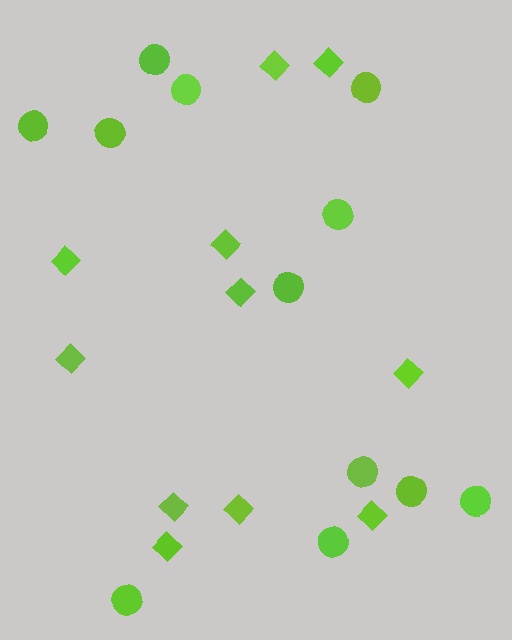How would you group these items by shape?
There are 2 groups: one group of diamonds (11) and one group of circles (12).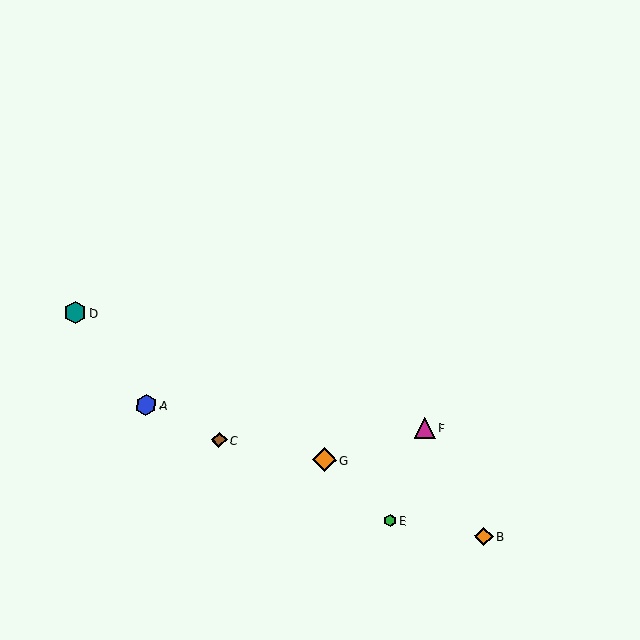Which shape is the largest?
The orange diamond (labeled G) is the largest.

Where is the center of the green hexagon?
The center of the green hexagon is at (390, 521).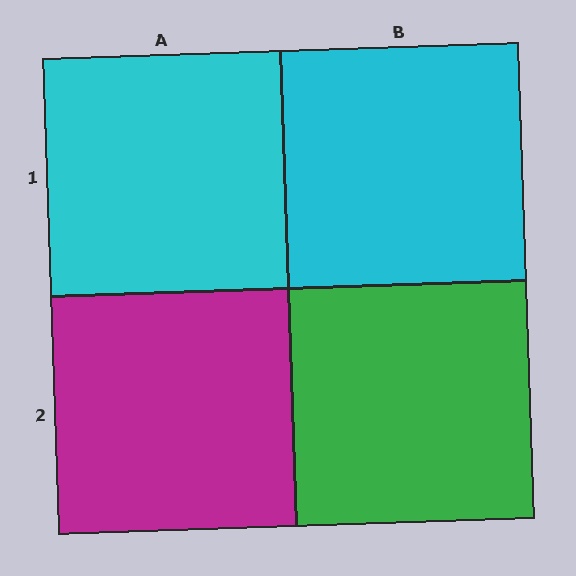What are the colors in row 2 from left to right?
Magenta, green.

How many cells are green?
1 cell is green.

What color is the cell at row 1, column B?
Cyan.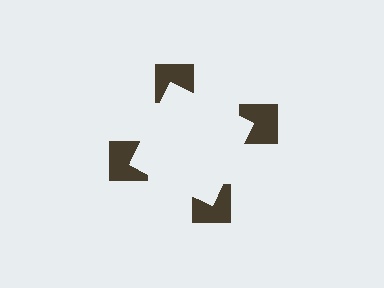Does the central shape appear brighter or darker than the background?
It typically appears slightly brighter than the background, even though no actual brightness change is drawn.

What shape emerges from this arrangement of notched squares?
An illusory square — its edges are inferred from the aligned wedge cuts in the notched squares, not physically drawn.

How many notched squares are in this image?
There are 4 — one at each vertex of the illusory square.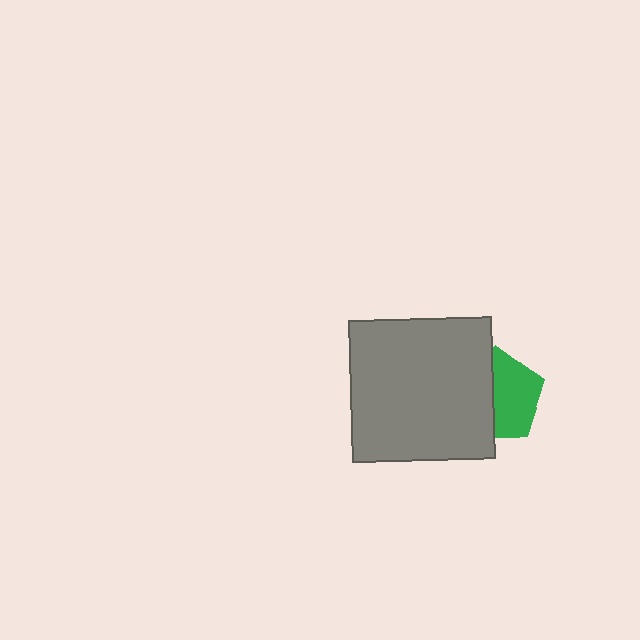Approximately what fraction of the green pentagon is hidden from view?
Roughly 46% of the green pentagon is hidden behind the gray square.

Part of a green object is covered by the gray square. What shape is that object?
It is a pentagon.